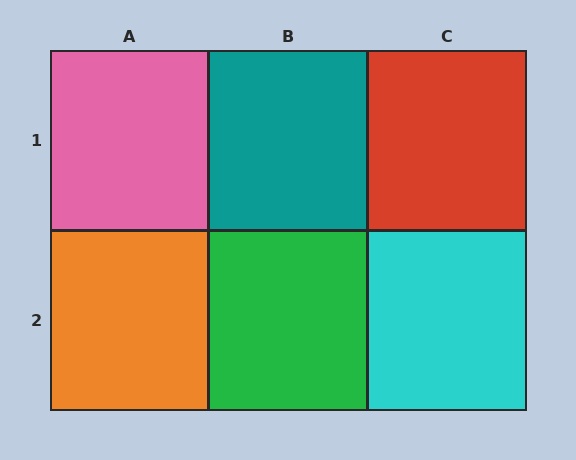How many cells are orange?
1 cell is orange.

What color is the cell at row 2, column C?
Cyan.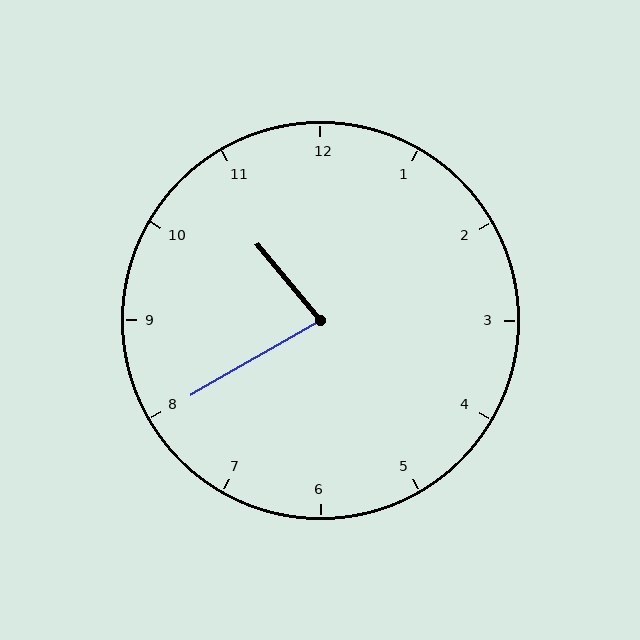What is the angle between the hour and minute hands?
Approximately 80 degrees.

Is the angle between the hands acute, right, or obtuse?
It is acute.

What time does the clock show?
10:40.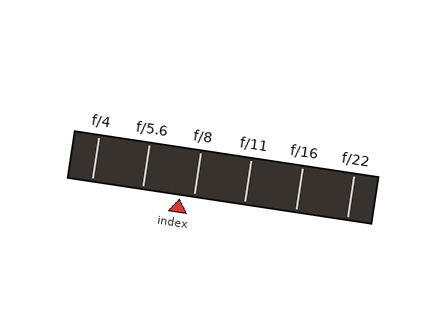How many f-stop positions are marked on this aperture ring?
There are 6 f-stop positions marked.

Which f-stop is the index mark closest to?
The index mark is closest to f/8.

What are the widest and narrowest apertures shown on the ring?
The widest aperture shown is f/4 and the narrowest is f/22.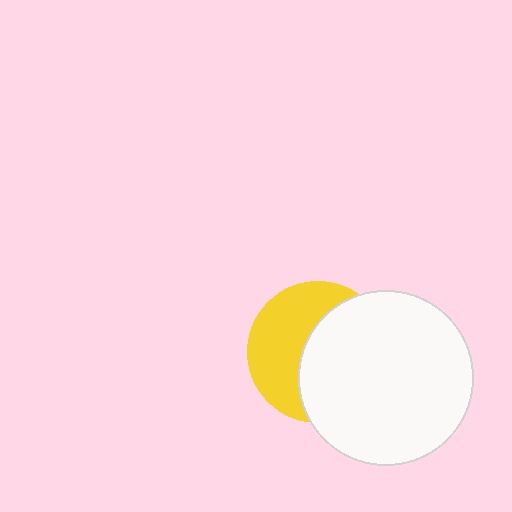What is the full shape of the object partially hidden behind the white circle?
The partially hidden object is a yellow circle.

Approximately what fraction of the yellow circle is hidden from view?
Roughly 54% of the yellow circle is hidden behind the white circle.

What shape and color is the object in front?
The object in front is a white circle.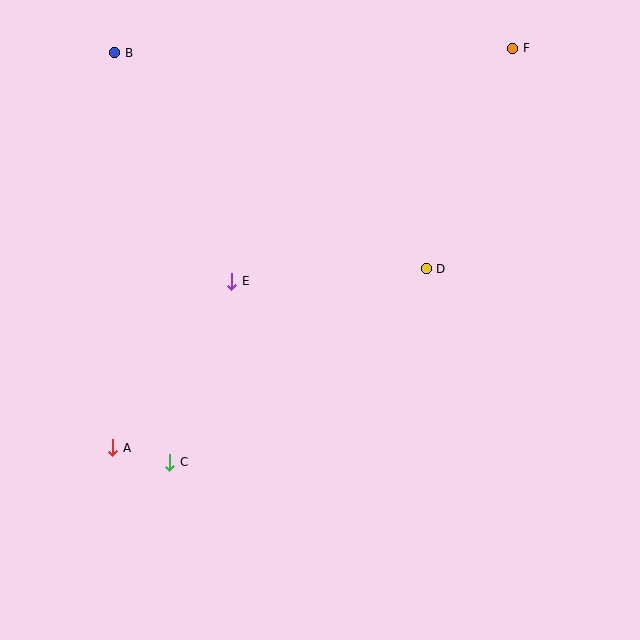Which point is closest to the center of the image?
Point E at (232, 281) is closest to the center.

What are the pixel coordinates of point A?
Point A is at (113, 448).